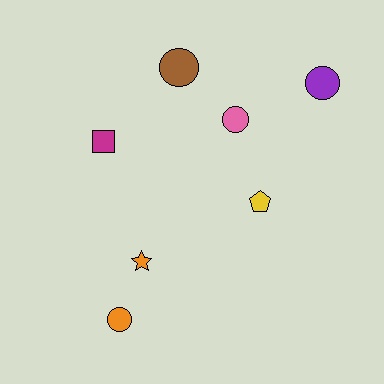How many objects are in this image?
There are 7 objects.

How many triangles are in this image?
There are no triangles.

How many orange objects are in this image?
There are 2 orange objects.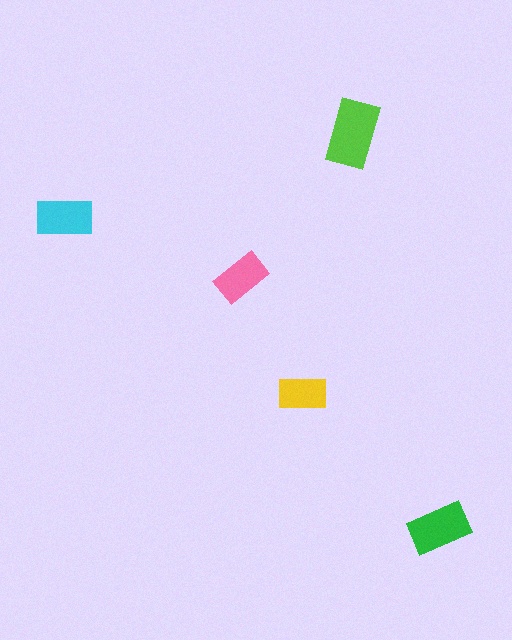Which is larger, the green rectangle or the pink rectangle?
The green one.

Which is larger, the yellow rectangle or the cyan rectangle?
The cyan one.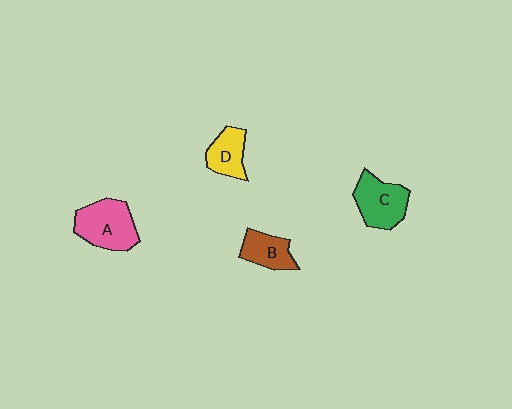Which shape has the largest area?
Shape A (pink).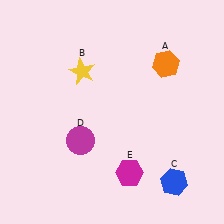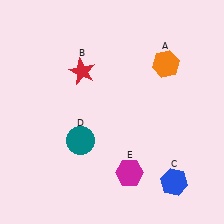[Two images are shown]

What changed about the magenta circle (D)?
In Image 1, D is magenta. In Image 2, it changed to teal.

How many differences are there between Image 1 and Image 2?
There are 2 differences between the two images.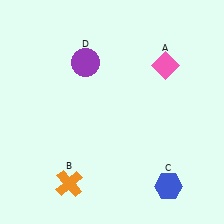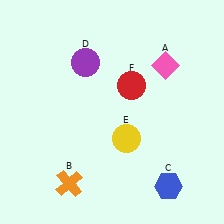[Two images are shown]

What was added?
A yellow circle (E), a red circle (F) were added in Image 2.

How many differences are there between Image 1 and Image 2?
There are 2 differences between the two images.